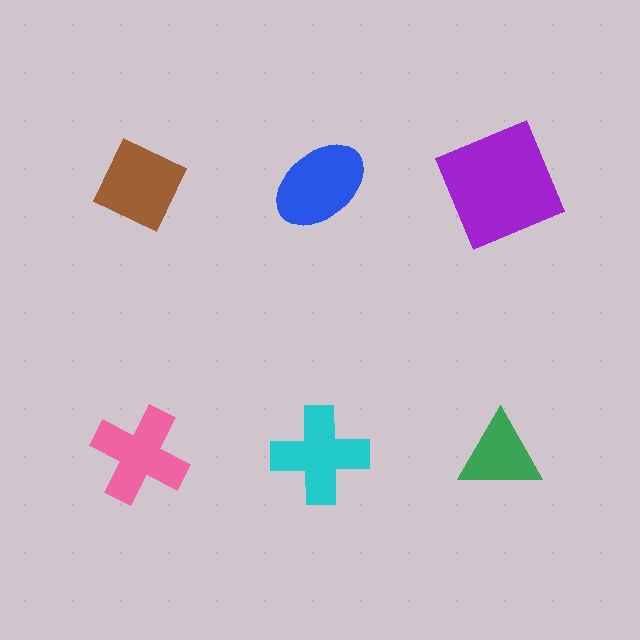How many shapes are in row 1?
3 shapes.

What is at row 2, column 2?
A cyan cross.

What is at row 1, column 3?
A purple square.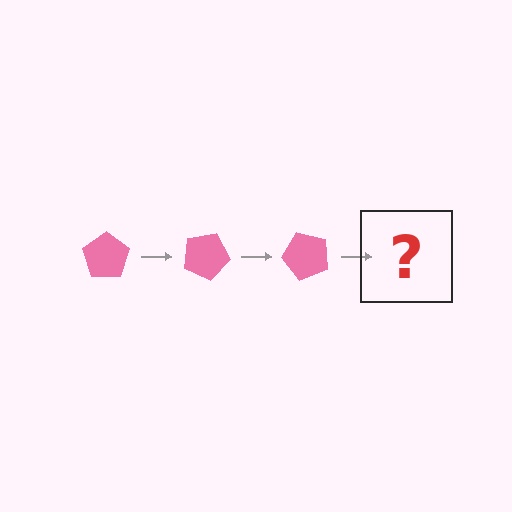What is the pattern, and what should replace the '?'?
The pattern is that the pentagon rotates 25 degrees each step. The '?' should be a pink pentagon rotated 75 degrees.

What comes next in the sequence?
The next element should be a pink pentagon rotated 75 degrees.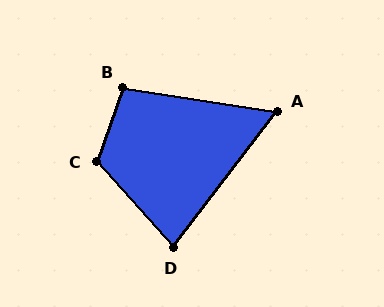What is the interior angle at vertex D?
Approximately 79 degrees (acute).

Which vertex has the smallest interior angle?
A, at approximately 61 degrees.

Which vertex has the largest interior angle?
C, at approximately 119 degrees.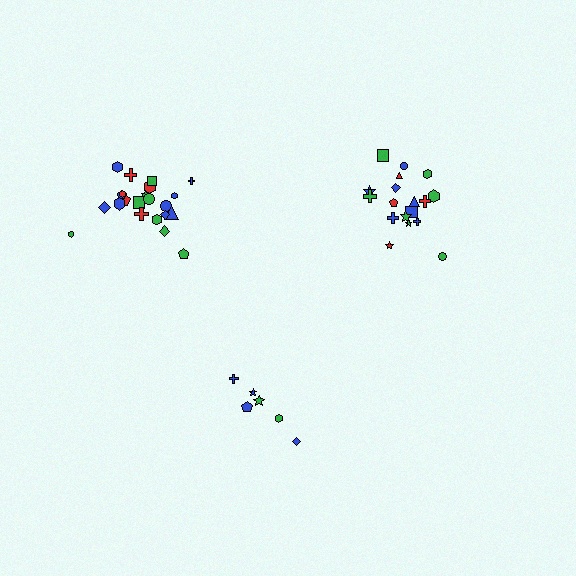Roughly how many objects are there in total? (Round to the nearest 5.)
Roughly 45 objects in total.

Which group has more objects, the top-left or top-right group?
The top-left group.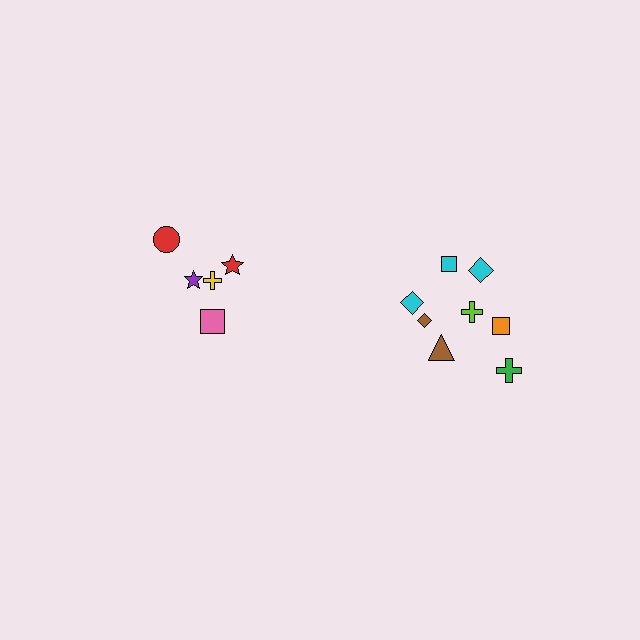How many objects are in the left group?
There are 5 objects.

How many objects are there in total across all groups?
There are 13 objects.